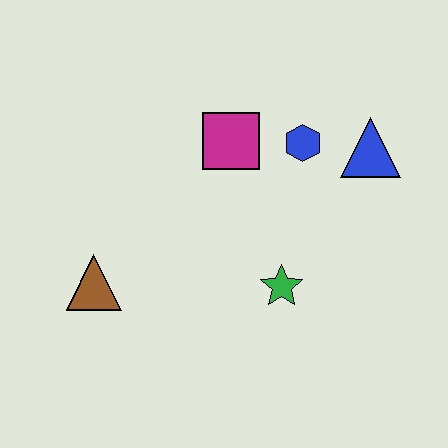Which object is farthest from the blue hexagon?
The brown triangle is farthest from the blue hexagon.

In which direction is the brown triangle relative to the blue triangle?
The brown triangle is to the left of the blue triangle.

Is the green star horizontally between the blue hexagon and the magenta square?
Yes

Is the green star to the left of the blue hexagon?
Yes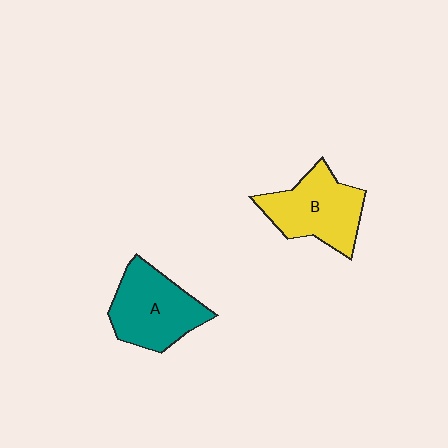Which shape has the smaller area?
Shape B (yellow).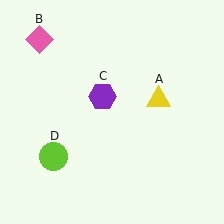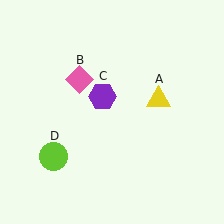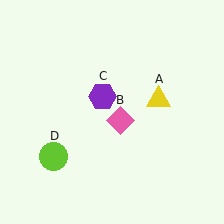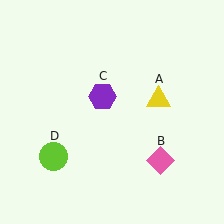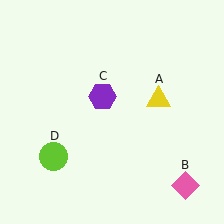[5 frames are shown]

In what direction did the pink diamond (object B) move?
The pink diamond (object B) moved down and to the right.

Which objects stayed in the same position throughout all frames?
Yellow triangle (object A) and purple hexagon (object C) and lime circle (object D) remained stationary.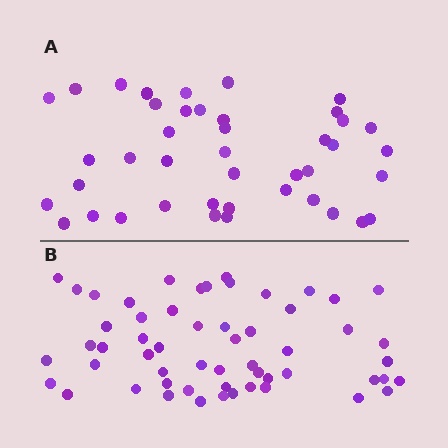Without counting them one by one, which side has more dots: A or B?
Region B (the bottom region) has more dots.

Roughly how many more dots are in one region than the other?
Region B has approximately 15 more dots than region A.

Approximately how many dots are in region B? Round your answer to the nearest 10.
About 60 dots. (The exact count is 56, which rounds to 60.)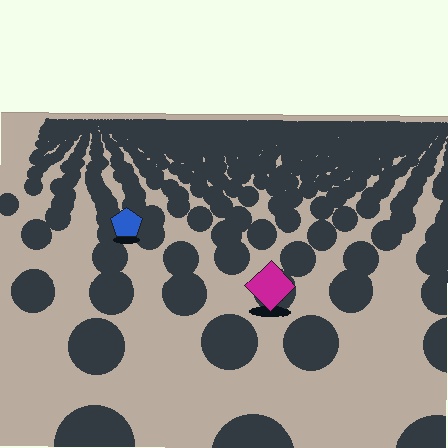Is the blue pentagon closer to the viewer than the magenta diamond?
No. The magenta diamond is closer — you can tell from the texture gradient: the ground texture is coarser near it.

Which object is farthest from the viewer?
The blue pentagon is farthest from the viewer. It appears smaller and the ground texture around it is denser.